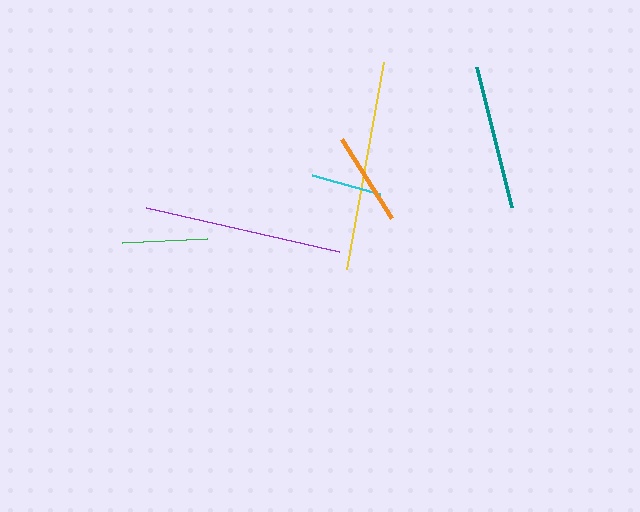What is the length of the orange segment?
The orange segment is approximately 93 pixels long.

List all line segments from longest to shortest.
From longest to shortest: yellow, purple, teal, orange, green, cyan.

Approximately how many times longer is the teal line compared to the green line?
The teal line is approximately 1.7 times the length of the green line.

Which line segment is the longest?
The yellow line is the longest at approximately 210 pixels.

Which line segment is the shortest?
The cyan line is the shortest at approximately 71 pixels.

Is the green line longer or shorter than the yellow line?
The yellow line is longer than the green line.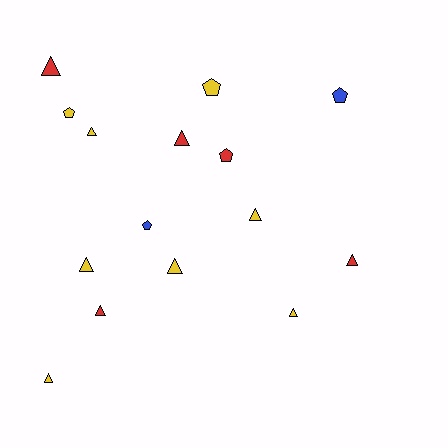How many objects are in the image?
There are 15 objects.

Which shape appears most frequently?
Triangle, with 10 objects.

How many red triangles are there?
There are 4 red triangles.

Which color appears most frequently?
Yellow, with 8 objects.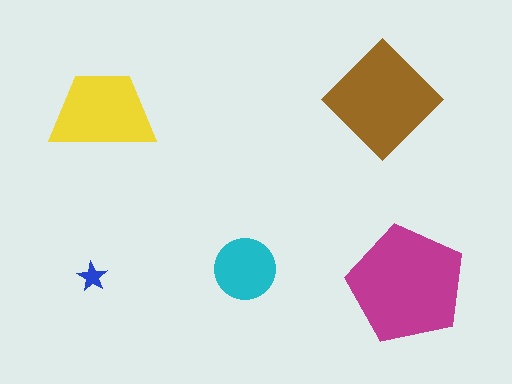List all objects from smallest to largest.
The blue star, the cyan circle, the yellow trapezoid, the brown diamond, the magenta pentagon.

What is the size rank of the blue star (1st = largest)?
5th.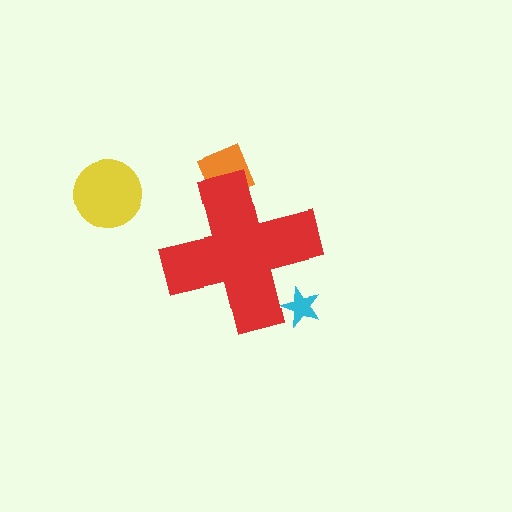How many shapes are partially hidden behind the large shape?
2 shapes are partially hidden.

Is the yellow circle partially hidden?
No, the yellow circle is fully visible.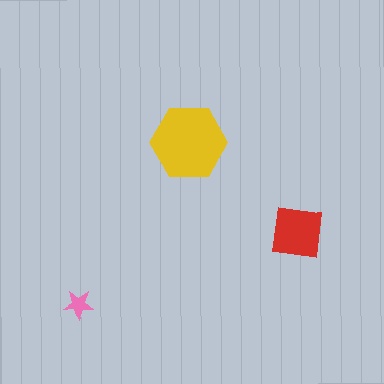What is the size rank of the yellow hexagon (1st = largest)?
1st.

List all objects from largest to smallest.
The yellow hexagon, the red square, the pink star.